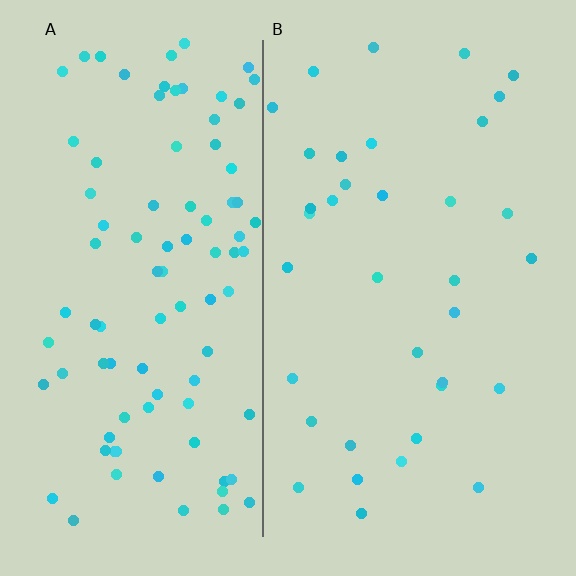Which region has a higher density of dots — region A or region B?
A (the left).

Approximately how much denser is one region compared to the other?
Approximately 2.6× — region A over region B.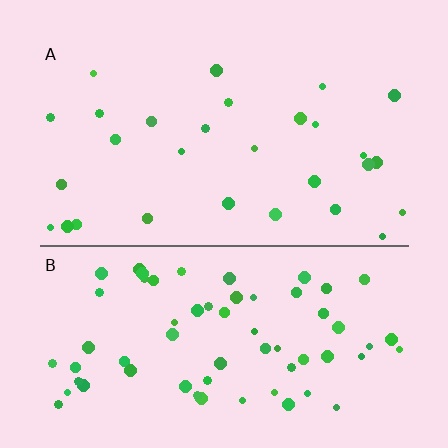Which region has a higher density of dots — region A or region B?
B (the bottom).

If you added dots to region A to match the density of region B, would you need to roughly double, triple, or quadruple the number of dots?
Approximately double.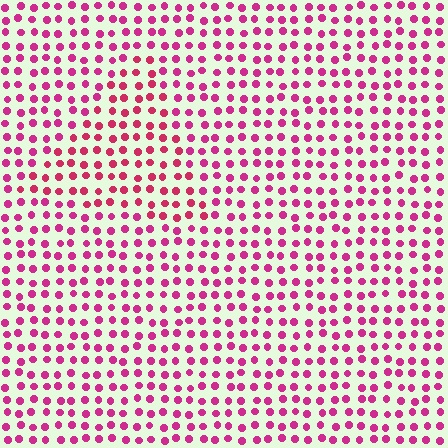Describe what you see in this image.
The image is filled with small magenta elements in a uniform arrangement. A triangle-shaped region is visible where the elements are tinted to a slightly different hue, forming a subtle color boundary.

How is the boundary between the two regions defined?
The boundary is defined purely by a slight shift in hue (about 17 degrees). Spacing, size, and orientation are identical on both sides.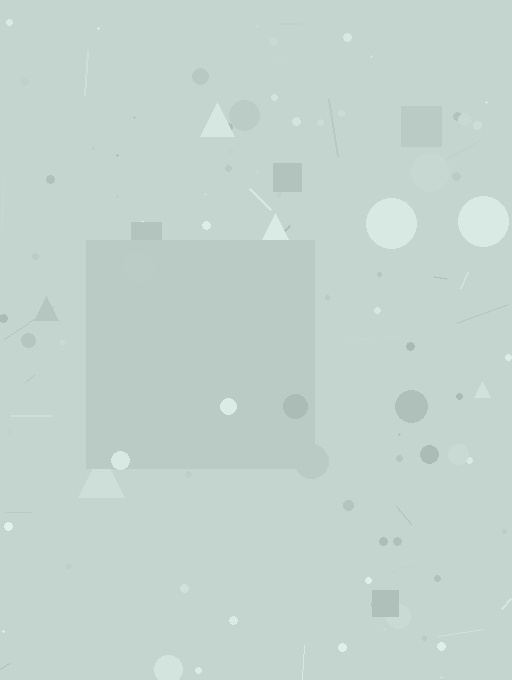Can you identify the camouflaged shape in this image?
The camouflaged shape is a square.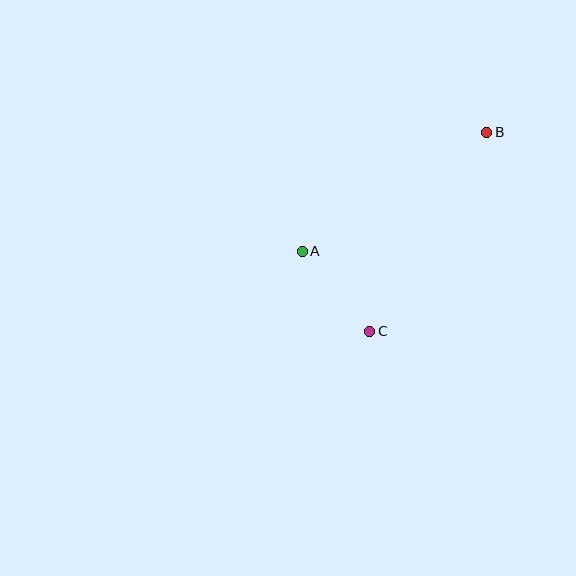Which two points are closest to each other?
Points A and C are closest to each other.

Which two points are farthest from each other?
Points B and C are farthest from each other.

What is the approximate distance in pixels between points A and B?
The distance between A and B is approximately 219 pixels.